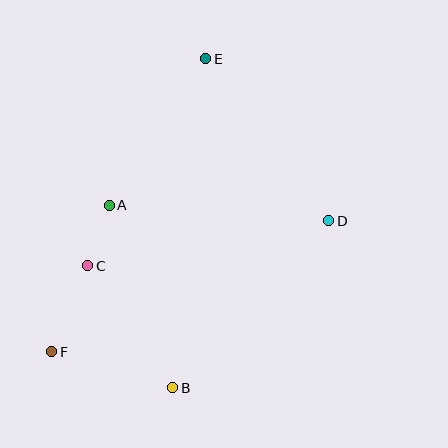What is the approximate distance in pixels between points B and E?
The distance between B and E is approximately 331 pixels.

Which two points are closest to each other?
Points A and C are closest to each other.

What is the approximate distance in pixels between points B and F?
The distance between B and F is approximately 126 pixels.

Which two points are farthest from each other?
Points E and F are farthest from each other.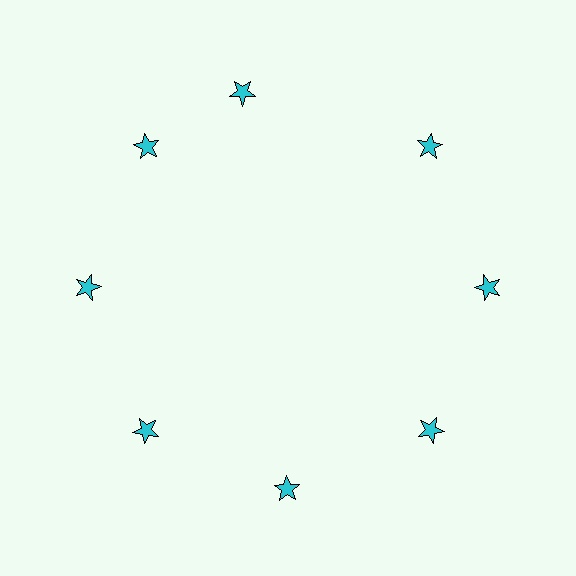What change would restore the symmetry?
The symmetry would be restored by rotating it back into even spacing with its neighbors so that all 8 stars sit at equal angles and equal distance from the center.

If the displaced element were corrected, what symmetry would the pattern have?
It would have 8-fold rotational symmetry — the pattern would map onto itself every 45 degrees.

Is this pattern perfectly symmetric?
No. The 8 cyan stars are arranged in a ring, but one element near the 12 o'clock position is rotated out of alignment along the ring, breaking the 8-fold rotational symmetry.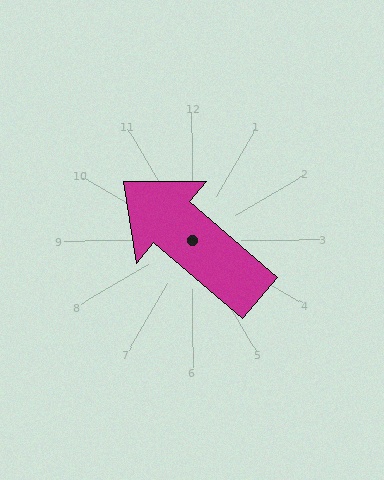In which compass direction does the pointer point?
Northwest.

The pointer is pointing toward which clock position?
Roughly 10 o'clock.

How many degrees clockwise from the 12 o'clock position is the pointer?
Approximately 311 degrees.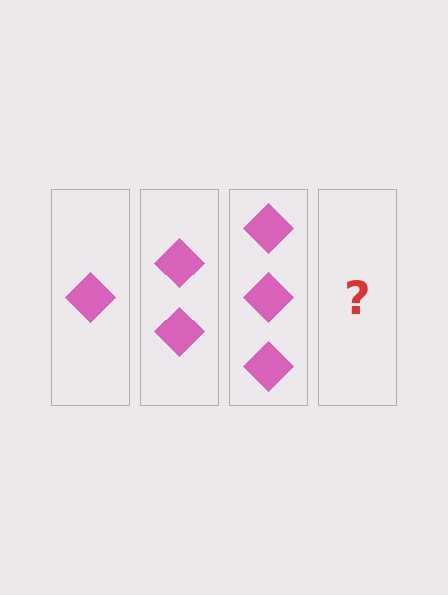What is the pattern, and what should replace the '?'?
The pattern is that each step adds one more diamond. The '?' should be 4 diamonds.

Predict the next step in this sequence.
The next step is 4 diamonds.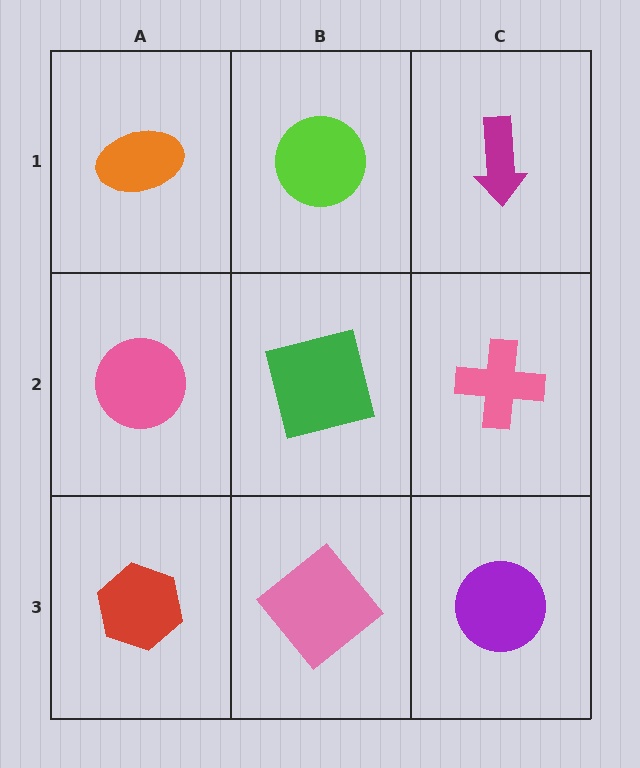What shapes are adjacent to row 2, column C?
A magenta arrow (row 1, column C), a purple circle (row 3, column C), a green square (row 2, column B).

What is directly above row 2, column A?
An orange ellipse.